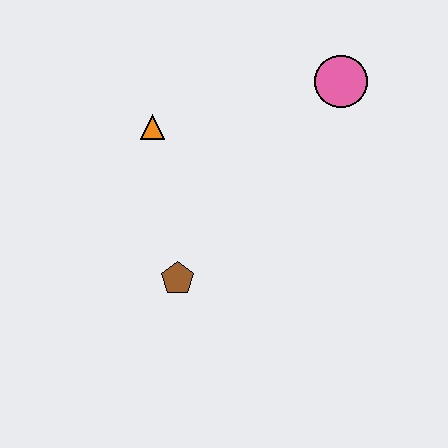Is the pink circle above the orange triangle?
Yes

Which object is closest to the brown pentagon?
The orange triangle is closest to the brown pentagon.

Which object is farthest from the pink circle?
The brown pentagon is farthest from the pink circle.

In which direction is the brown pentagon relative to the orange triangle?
The brown pentagon is below the orange triangle.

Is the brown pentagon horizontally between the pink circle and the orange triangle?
Yes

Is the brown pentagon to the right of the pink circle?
No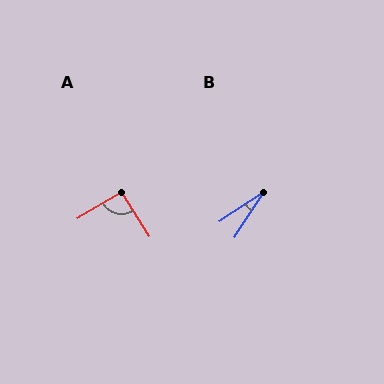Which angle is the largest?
A, at approximately 92 degrees.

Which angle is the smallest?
B, at approximately 24 degrees.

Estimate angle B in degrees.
Approximately 24 degrees.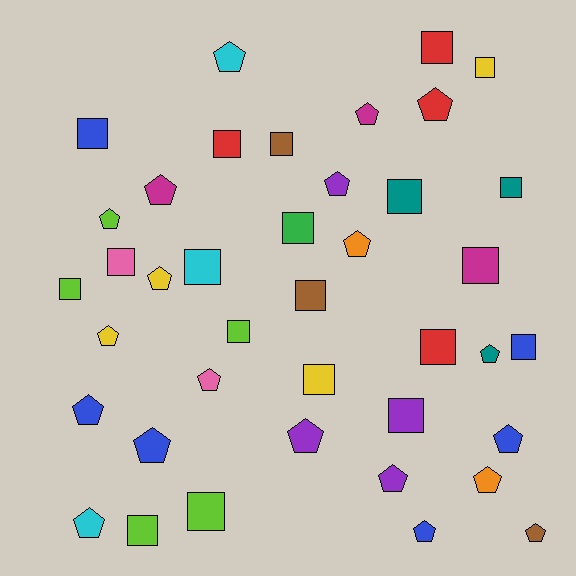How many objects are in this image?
There are 40 objects.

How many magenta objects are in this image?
There are 3 magenta objects.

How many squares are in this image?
There are 20 squares.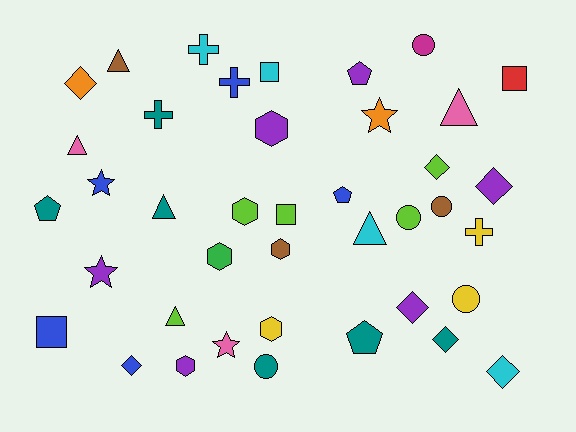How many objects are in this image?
There are 40 objects.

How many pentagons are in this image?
There are 4 pentagons.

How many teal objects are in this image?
There are 6 teal objects.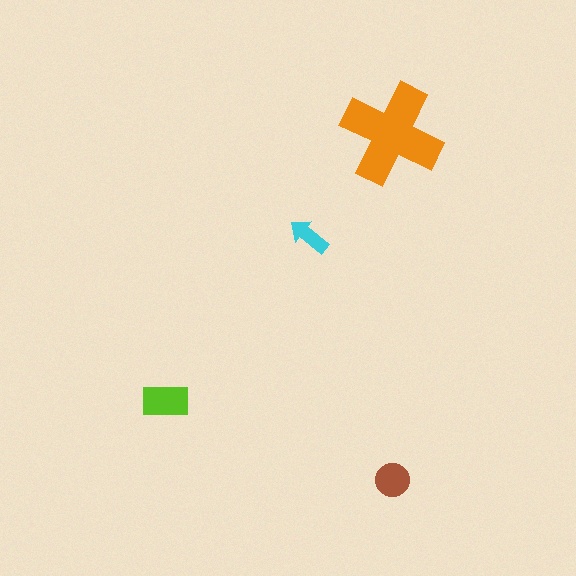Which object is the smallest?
The cyan arrow.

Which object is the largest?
The orange cross.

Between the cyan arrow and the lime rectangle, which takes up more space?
The lime rectangle.